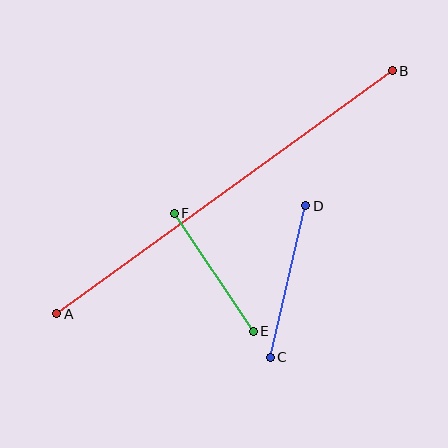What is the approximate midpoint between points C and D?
The midpoint is at approximately (288, 282) pixels.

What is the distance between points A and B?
The distance is approximately 414 pixels.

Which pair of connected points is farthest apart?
Points A and B are farthest apart.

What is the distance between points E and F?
The distance is approximately 142 pixels.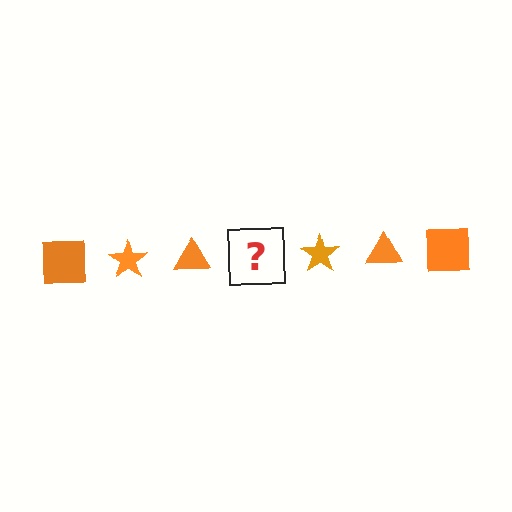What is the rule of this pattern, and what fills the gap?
The rule is that the pattern cycles through square, star, triangle shapes in orange. The gap should be filled with an orange square.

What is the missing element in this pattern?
The missing element is an orange square.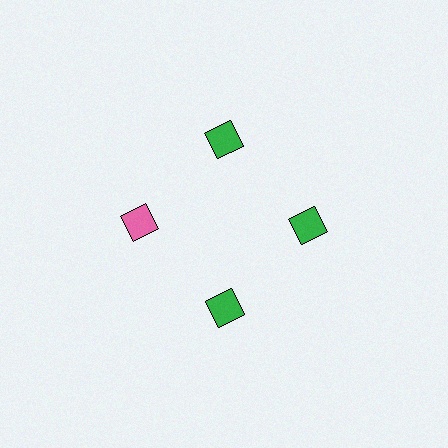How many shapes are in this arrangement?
There are 4 shapes arranged in a ring pattern.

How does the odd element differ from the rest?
It has a different color: pink instead of green.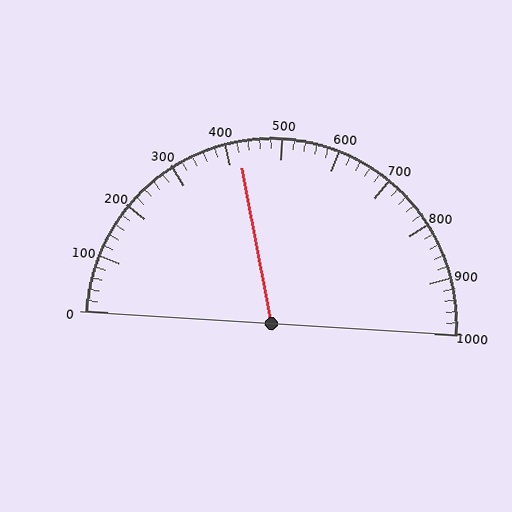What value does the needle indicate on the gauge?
The needle indicates approximately 420.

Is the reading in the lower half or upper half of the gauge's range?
The reading is in the lower half of the range (0 to 1000).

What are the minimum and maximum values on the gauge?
The gauge ranges from 0 to 1000.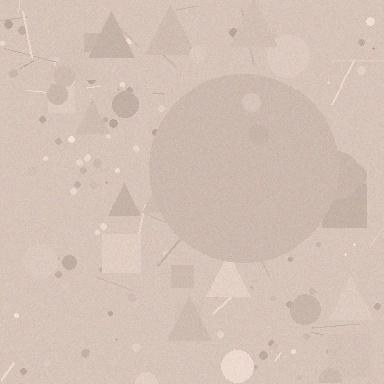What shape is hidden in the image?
A circle is hidden in the image.